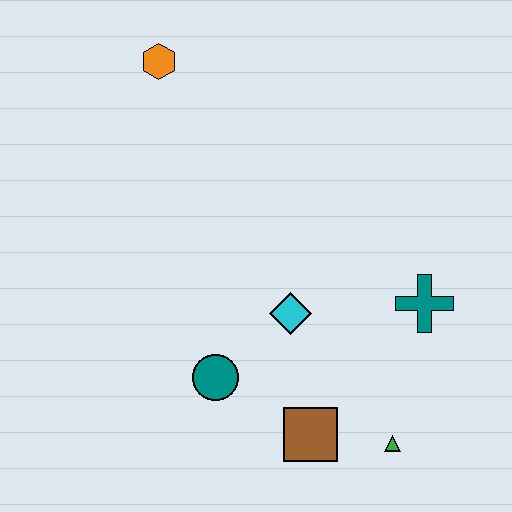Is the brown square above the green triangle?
Yes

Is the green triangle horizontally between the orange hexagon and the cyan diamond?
No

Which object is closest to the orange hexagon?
The cyan diamond is closest to the orange hexagon.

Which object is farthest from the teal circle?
The orange hexagon is farthest from the teal circle.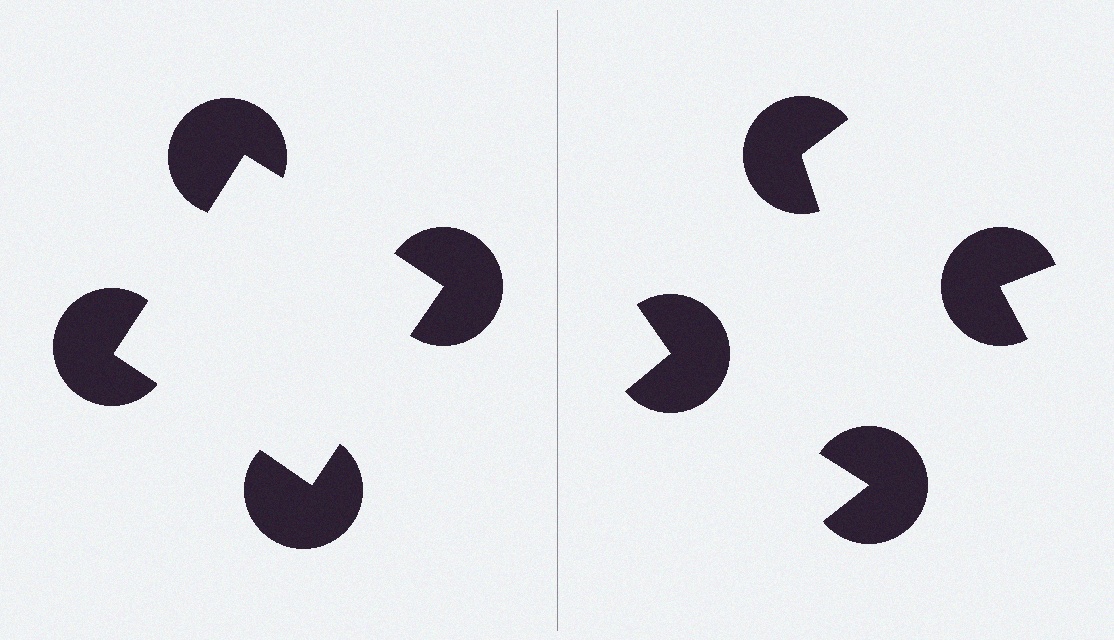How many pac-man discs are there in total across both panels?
8 — 4 on each side.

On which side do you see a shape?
An illusory square appears on the left side. On the right side the wedge cuts are rotated, so no coherent shape forms.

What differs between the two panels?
The pac-man discs are positioned identically on both sides; only the wedge orientations differ. On the left they align to a square; on the right they are misaligned.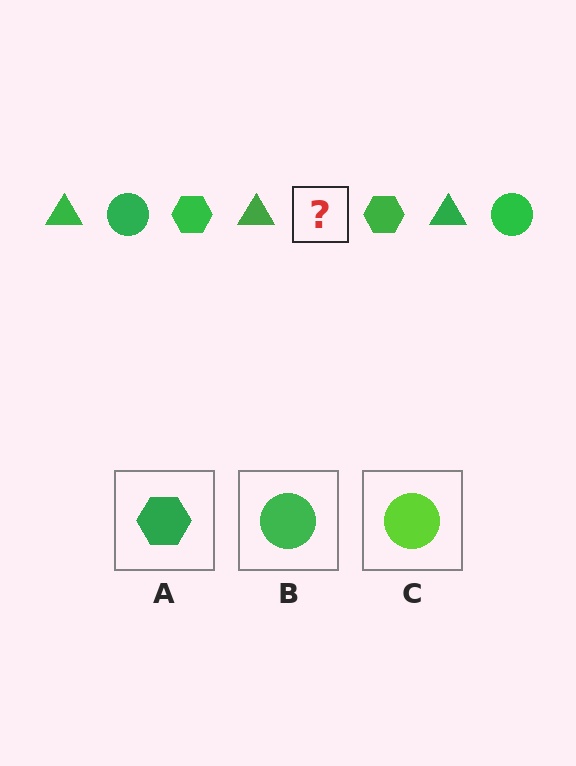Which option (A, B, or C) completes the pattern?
B.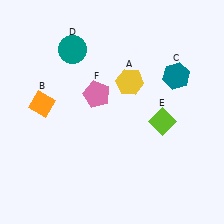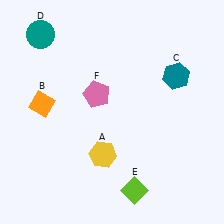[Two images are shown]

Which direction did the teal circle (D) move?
The teal circle (D) moved left.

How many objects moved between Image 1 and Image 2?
3 objects moved between the two images.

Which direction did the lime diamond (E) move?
The lime diamond (E) moved down.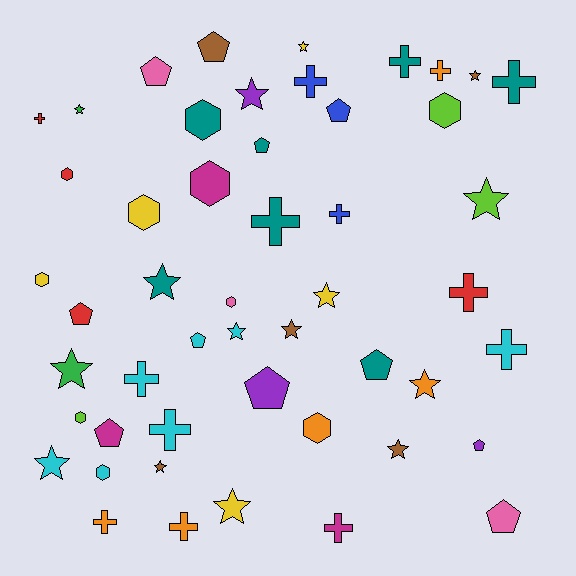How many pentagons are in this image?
There are 11 pentagons.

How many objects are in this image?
There are 50 objects.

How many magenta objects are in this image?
There are 3 magenta objects.